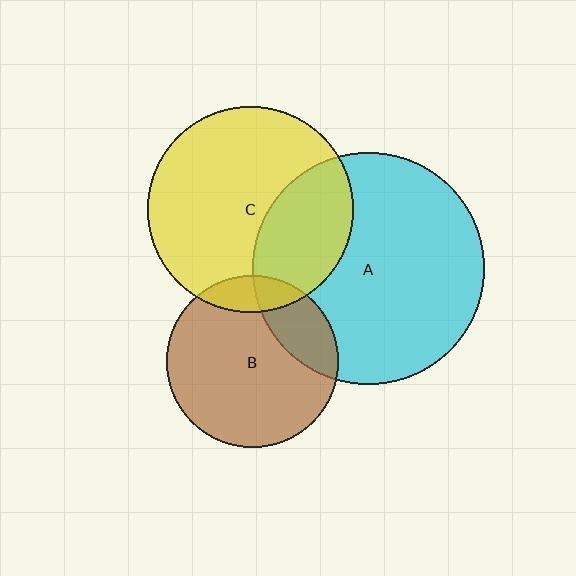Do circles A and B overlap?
Yes.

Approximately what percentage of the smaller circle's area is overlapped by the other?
Approximately 20%.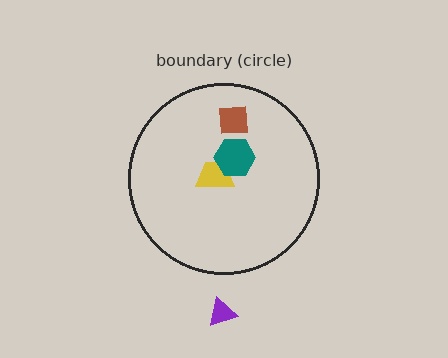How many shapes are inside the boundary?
3 inside, 1 outside.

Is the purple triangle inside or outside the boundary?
Outside.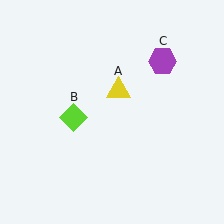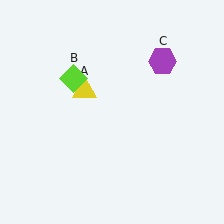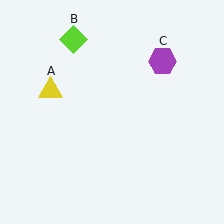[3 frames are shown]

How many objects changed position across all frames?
2 objects changed position: yellow triangle (object A), lime diamond (object B).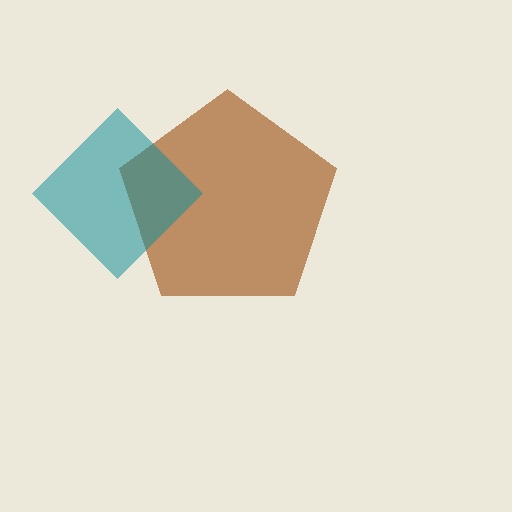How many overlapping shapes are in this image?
There are 2 overlapping shapes in the image.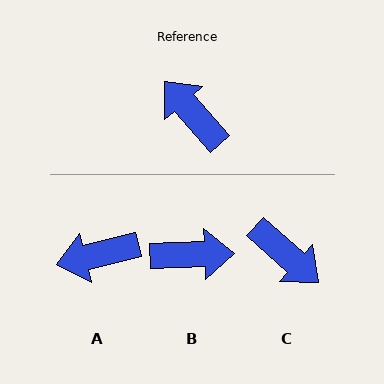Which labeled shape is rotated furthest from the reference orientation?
C, about 173 degrees away.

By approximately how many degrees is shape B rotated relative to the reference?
Approximately 130 degrees clockwise.